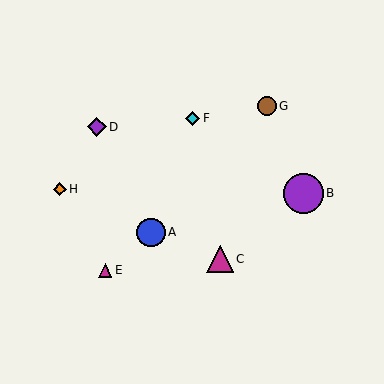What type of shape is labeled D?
Shape D is a purple diamond.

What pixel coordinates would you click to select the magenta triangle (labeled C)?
Click at (220, 259) to select the magenta triangle C.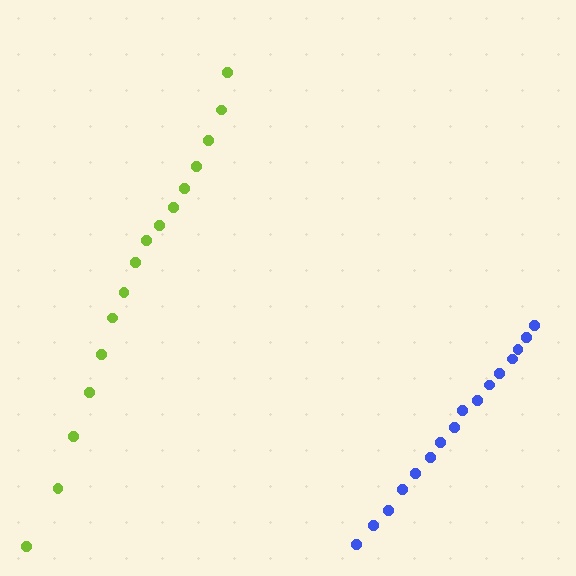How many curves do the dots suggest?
There are 2 distinct paths.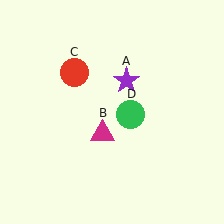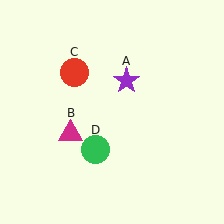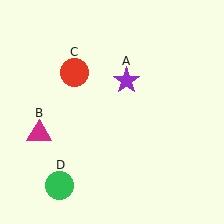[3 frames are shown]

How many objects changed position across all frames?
2 objects changed position: magenta triangle (object B), green circle (object D).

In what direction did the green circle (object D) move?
The green circle (object D) moved down and to the left.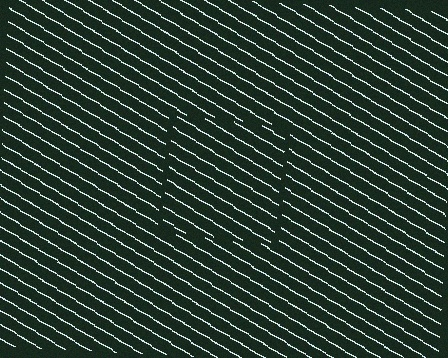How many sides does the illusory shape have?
4 sides — the line-ends trace a square.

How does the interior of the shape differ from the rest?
The interior of the shape contains the same grating, shifted by half a period — the contour is defined by the phase discontinuity where line-ends from the inner and outer gratings abut.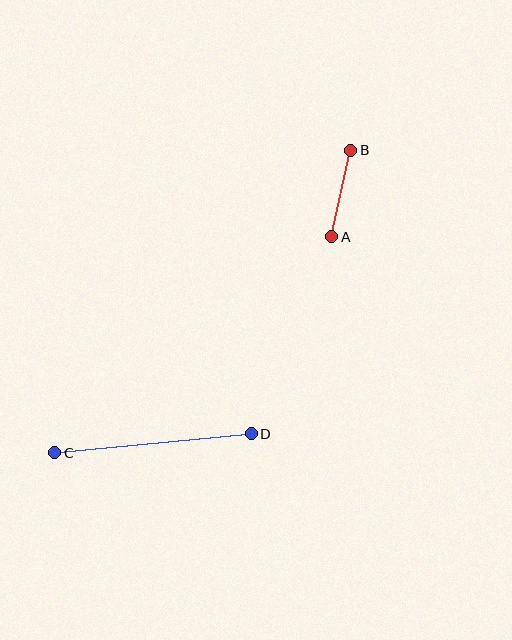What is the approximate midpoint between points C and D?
The midpoint is at approximately (153, 443) pixels.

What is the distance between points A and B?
The distance is approximately 88 pixels.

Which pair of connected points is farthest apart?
Points C and D are farthest apart.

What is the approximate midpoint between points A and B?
The midpoint is at approximately (341, 193) pixels.